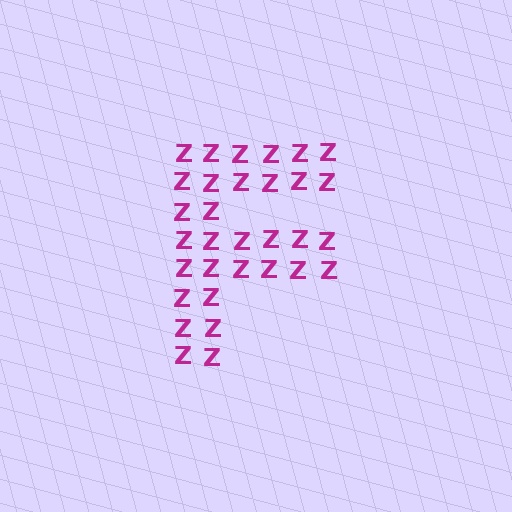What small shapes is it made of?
It is made of small letter Z's.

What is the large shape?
The large shape is the letter F.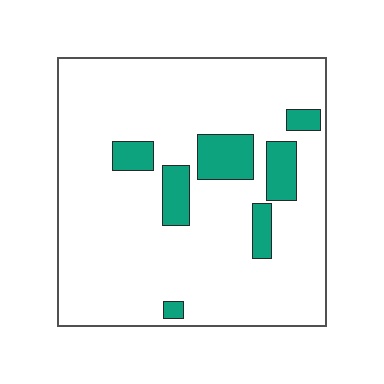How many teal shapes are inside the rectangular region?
7.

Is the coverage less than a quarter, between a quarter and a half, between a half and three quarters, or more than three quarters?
Less than a quarter.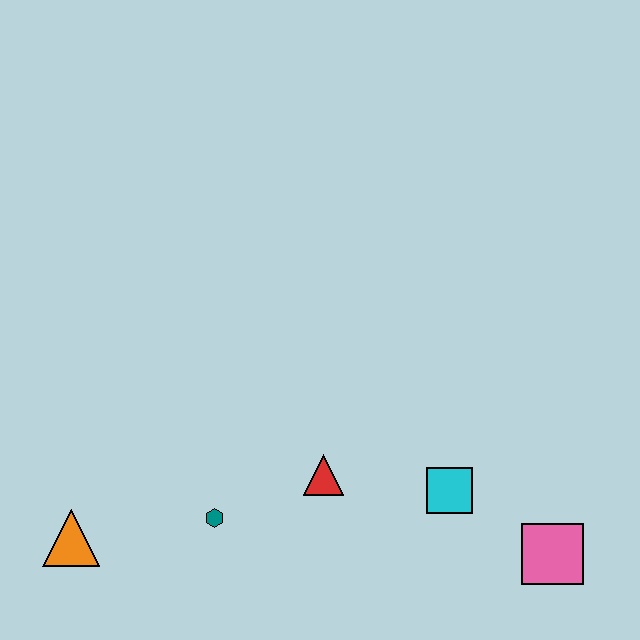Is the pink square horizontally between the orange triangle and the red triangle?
No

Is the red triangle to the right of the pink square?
No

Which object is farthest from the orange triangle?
The pink square is farthest from the orange triangle.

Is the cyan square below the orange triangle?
No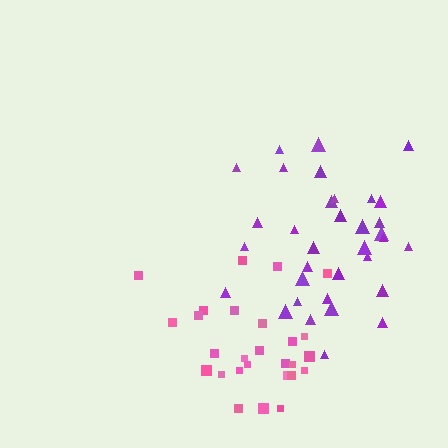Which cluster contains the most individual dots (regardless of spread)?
Purple (34).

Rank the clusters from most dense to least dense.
purple, pink.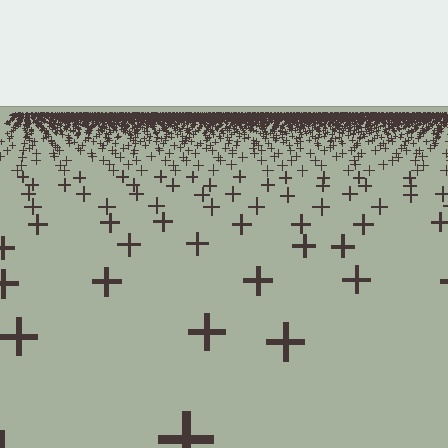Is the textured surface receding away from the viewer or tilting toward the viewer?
The surface is receding away from the viewer. Texture elements get smaller and denser toward the top.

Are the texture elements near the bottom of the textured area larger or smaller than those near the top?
Larger. Near the bottom, elements are closer to the viewer and appear at a bigger on-screen size.